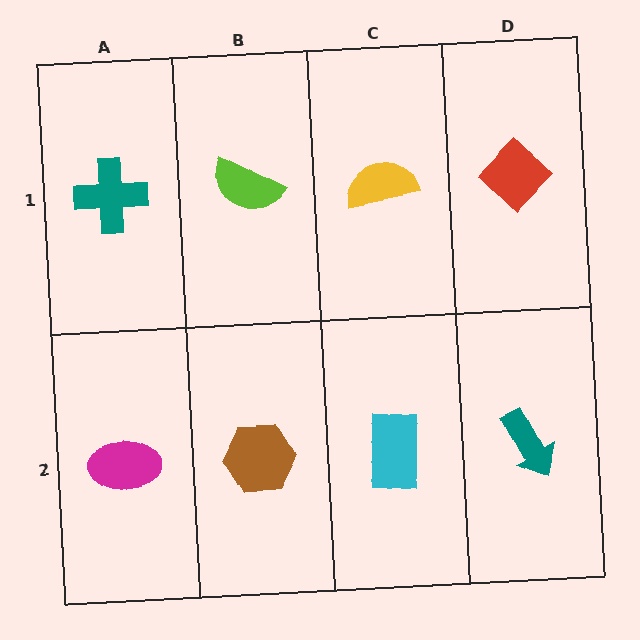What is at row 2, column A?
A magenta ellipse.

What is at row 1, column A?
A teal cross.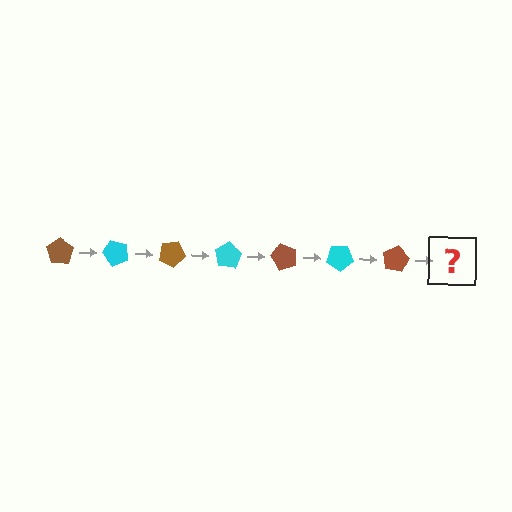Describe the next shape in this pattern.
It should be a cyan pentagon, rotated 350 degrees from the start.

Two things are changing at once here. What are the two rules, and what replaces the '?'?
The two rules are that it rotates 50 degrees each step and the color cycles through brown and cyan. The '?' should be a cyan pentagon, rotated 350 degrees from the start.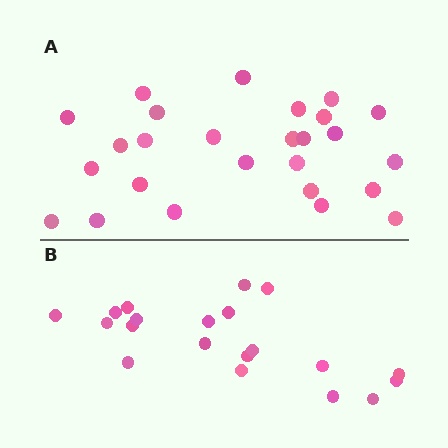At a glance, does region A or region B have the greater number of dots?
Region A (the top region) has more dots.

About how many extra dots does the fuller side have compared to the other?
Region A has about 6 more dots than region B.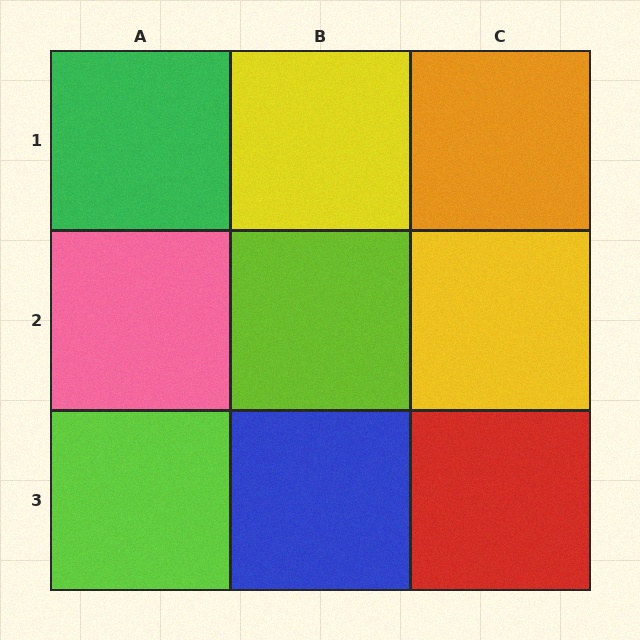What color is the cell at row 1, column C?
Orange.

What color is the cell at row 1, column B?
Yellow.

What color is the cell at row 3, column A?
Lime.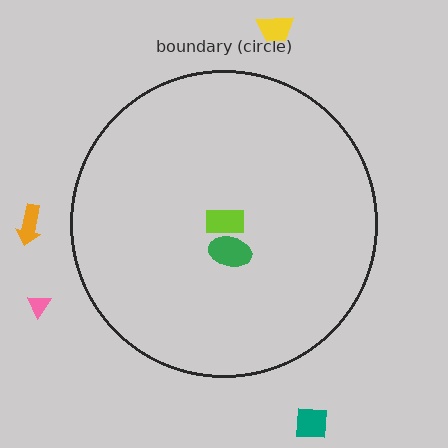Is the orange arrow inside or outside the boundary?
Outside.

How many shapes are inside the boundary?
2 inside, 4 outside.